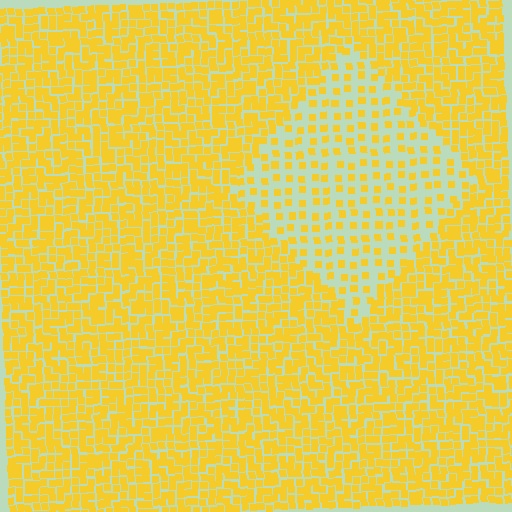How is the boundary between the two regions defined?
The boundary is defined by a change in element density (approximately 2.4x ratio). All elements are the same color, size, and shape.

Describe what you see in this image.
The image contains small yellow elements arranged at two different densities. A diamond-shaped region is visible where the elements are less densely packed than the surrounding area.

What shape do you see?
I see a diamond.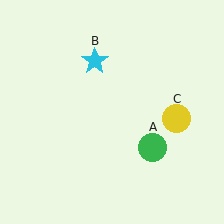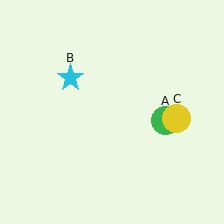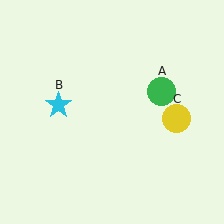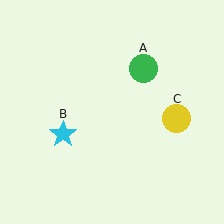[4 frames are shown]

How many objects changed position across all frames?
2 objects changed position: green circle (object A), cyan star (object B).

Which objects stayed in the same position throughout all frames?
Yellow circle (object C) remained stationary.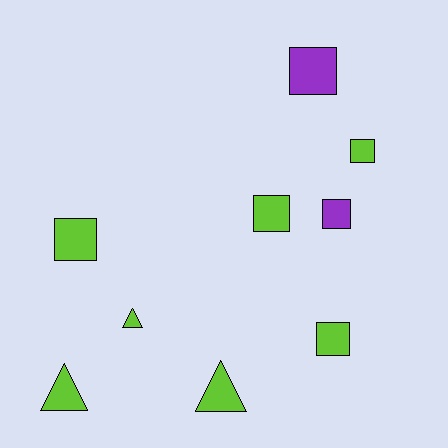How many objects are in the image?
There are 9 objects.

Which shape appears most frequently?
Square, with 6 objects.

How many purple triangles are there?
There are no purple triangles.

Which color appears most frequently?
Lime, with 7 objects.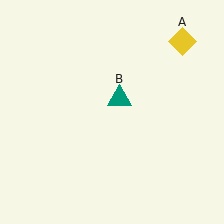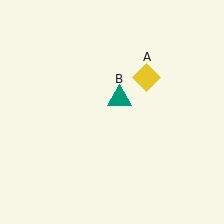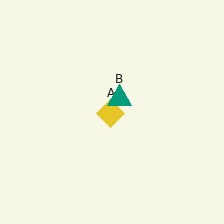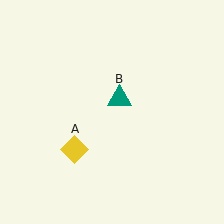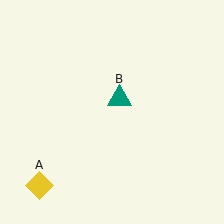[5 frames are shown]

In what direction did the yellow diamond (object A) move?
The yellow diamond (object A) moved down and to the left.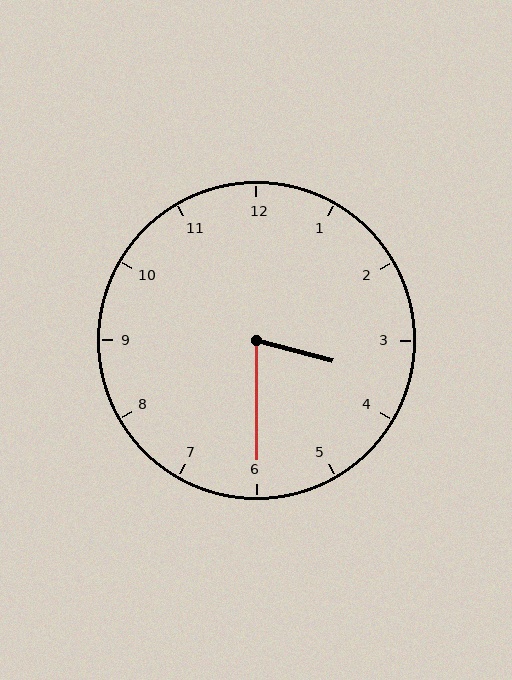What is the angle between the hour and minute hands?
Approximately 75 degrees.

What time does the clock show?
3:30.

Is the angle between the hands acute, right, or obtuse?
It is acute.